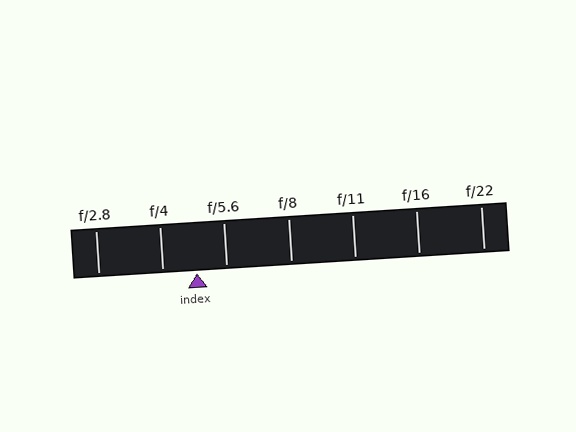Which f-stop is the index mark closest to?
The index mark is closest to f/5.6.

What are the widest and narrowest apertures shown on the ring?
The widest aperture shown is f/2.8 and the narrowest is f/22.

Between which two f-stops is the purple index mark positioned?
The index mark is between f/4 and f/5.6.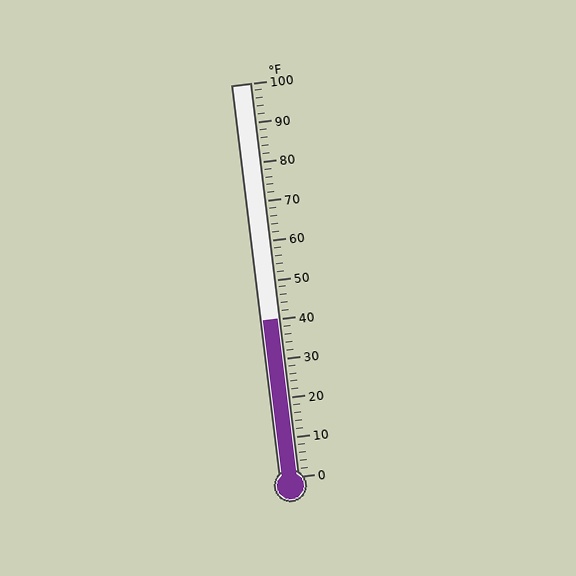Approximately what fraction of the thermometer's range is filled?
The thermometer is filled to approximately 40% of its range.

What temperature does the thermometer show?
The thermometer shows approximately 40°F.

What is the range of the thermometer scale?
The thermometer scale ranges from 0°F to 100°F.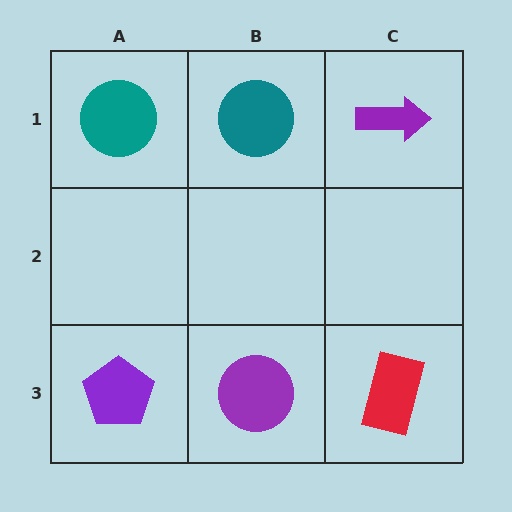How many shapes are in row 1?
3 shapes.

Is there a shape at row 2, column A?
No, that cell is empty.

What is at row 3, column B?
A purple circle.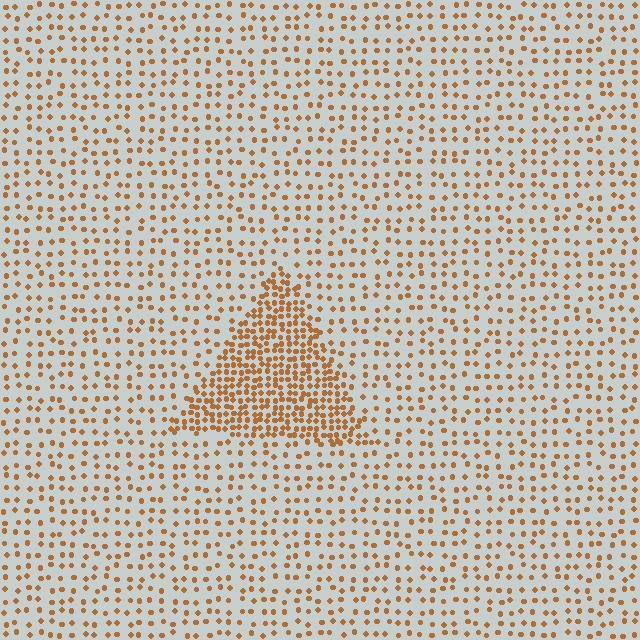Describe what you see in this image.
The image contains small brown elements arranged at two different densities. A triangle-shaped region is visible where the elements are more densely packed than the surrounding area.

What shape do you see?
I see a triangle.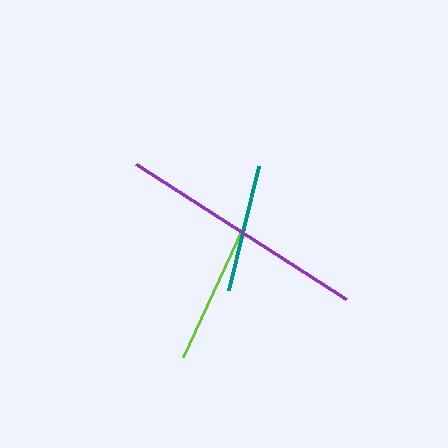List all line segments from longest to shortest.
From longest to shortest: purple, lime, teal.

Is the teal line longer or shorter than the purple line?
The purple line is longer than the teal line.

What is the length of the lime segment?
The lime segment is approximately 144 pixels long.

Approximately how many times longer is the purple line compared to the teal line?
The purple line is approximately 1.9 times the length of the teal line.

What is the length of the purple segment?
The purple segment is approximately 250 pixels long.